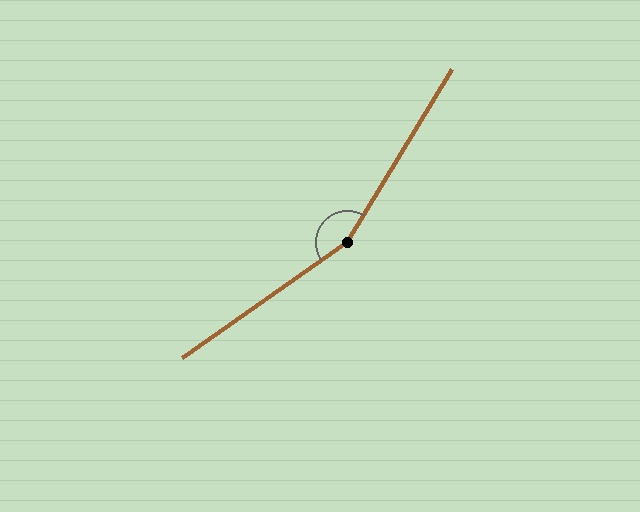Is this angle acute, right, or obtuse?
It is obtuse.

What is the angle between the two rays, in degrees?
Approximately 157 degrees.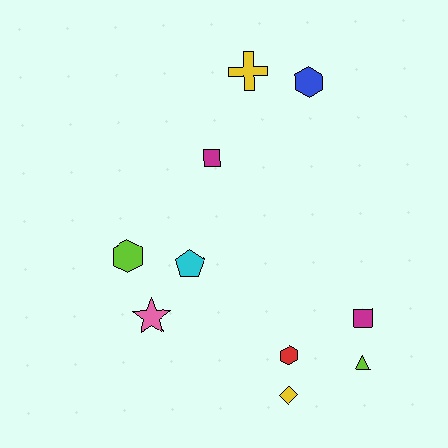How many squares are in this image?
There are 2 squares.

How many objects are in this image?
There are 10 objects.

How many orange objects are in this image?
There are no orange objects.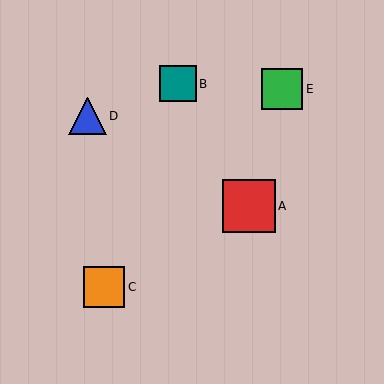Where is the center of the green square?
The center of the green square is at (282, 89).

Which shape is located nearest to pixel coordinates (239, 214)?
The red square (labeled A) at (249, 206) is nearest to that location.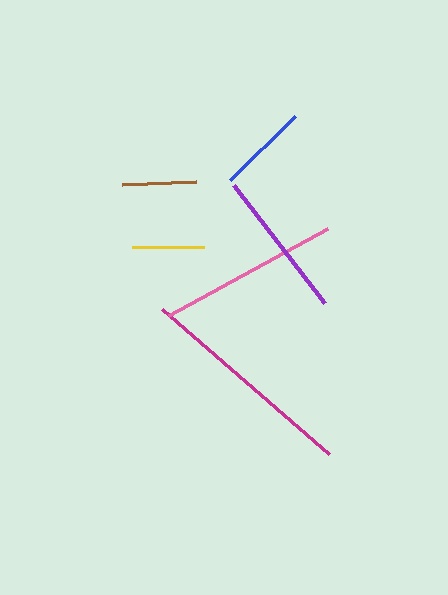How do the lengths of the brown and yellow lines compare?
The brown and yellow lines are approximately the same length.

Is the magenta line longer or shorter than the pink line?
The magenta line is longer than the pink line.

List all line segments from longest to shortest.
From longest to shortest: magenta, pink, purple, blue, brown, yellow.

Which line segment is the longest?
The magenta line is the longest at approximately 221 pixels.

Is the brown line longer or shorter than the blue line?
The blue line is longer than the brown line.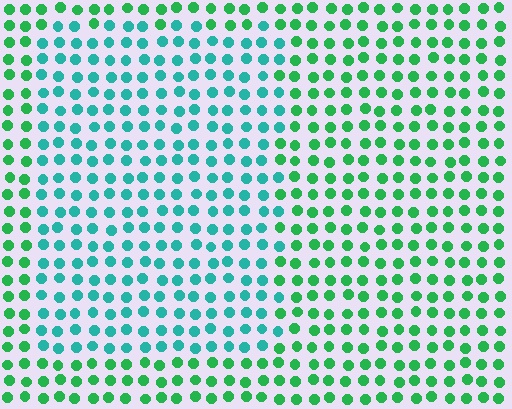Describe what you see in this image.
The image is filled with small green elements in a uniform arrangement. A rectangle-shaped region is visible where the elements are tinted to a slightly different hue, forming a subtle color boundary.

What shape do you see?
I see a rectangle.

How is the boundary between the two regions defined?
The boundary is defined purely by a slight shift in hue (about 37 degrees). Spacing, size, and orientation are identical on both sides.